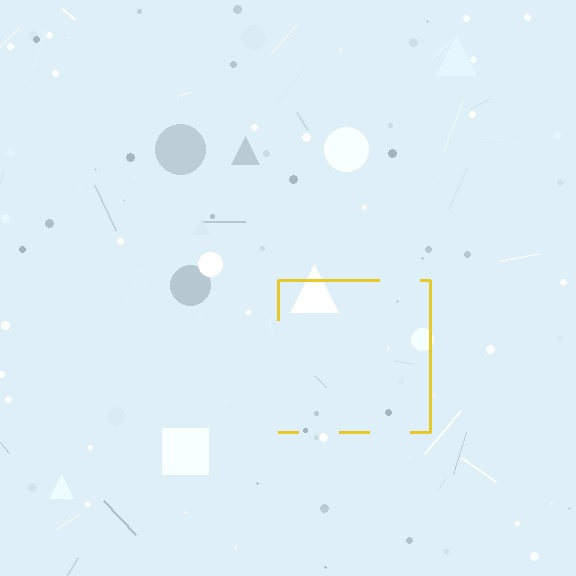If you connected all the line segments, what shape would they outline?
They would outline a square.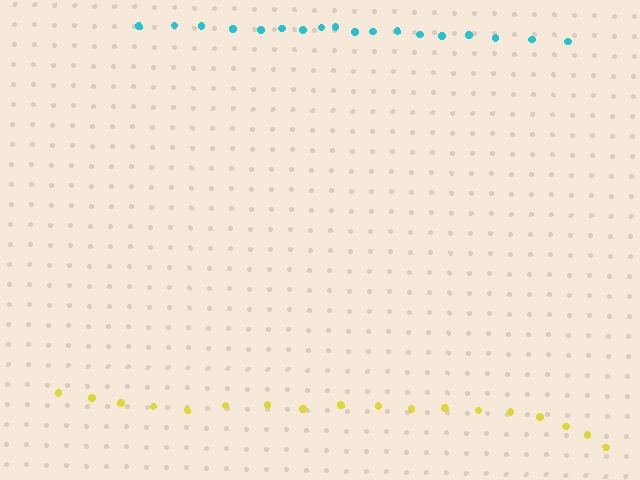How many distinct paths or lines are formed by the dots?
There are 2 distinct paths.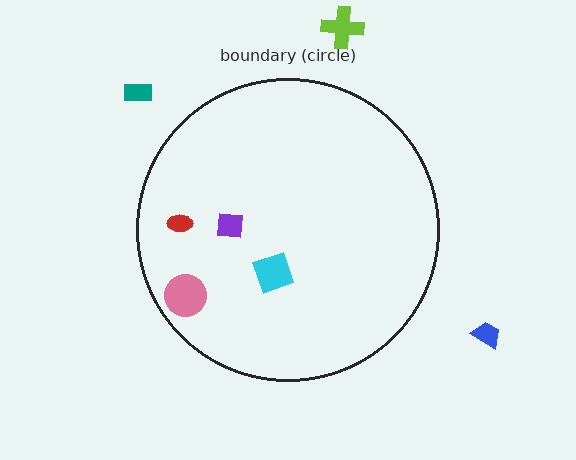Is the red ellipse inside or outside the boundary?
Inside.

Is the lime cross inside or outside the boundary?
Outside.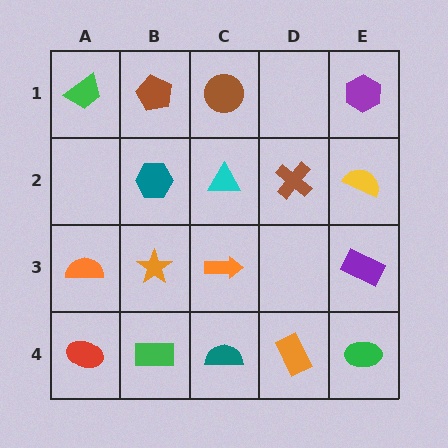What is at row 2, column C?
A cyan triangle.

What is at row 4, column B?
A green rectangle.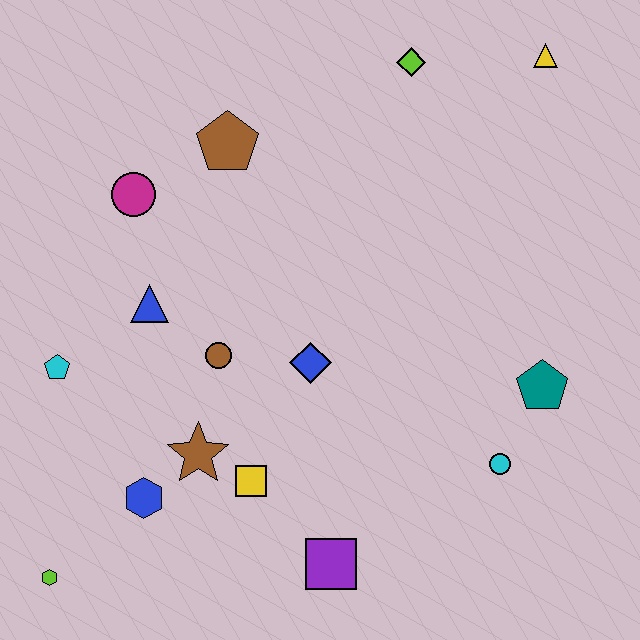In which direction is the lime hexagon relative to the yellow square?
The lime hexagon is to the left of the yellow square.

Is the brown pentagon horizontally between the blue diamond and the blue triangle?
Yes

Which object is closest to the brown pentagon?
The magenta circle is closest to the brown pentagon.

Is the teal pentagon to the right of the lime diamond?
Yes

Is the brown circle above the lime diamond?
No